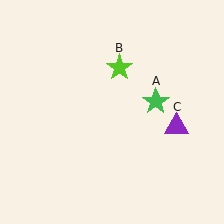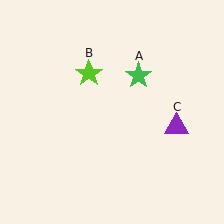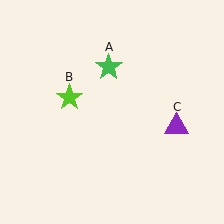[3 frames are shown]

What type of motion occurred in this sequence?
The green star (object A), lime star (object B) rotated counterclockwise around the center of the scene.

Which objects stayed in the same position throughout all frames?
Purple triangle (object C) remained stationary.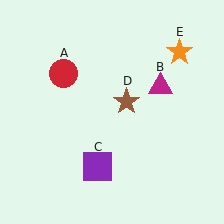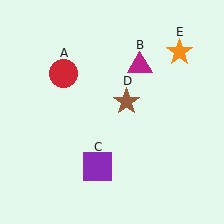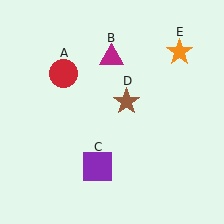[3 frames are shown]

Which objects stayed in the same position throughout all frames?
Red circle (object A) and purple square (object C) and brown star (object D) and orange star (object E) remained stationary.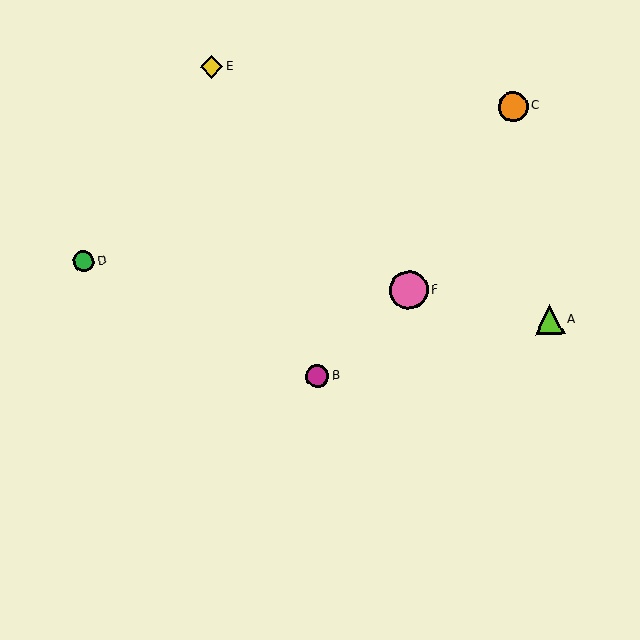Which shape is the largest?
The pink circle (labeled F) is the largest.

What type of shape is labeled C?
Shape C is an orange circle.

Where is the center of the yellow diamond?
The center of the yellow diamond is at (211, 67).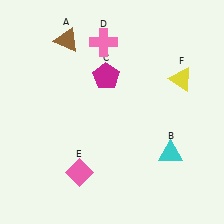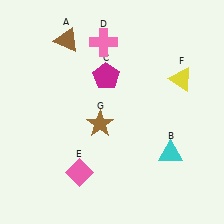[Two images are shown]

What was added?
A brown star (G) was added in Image 2.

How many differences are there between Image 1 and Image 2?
There is 1 difference between the two images.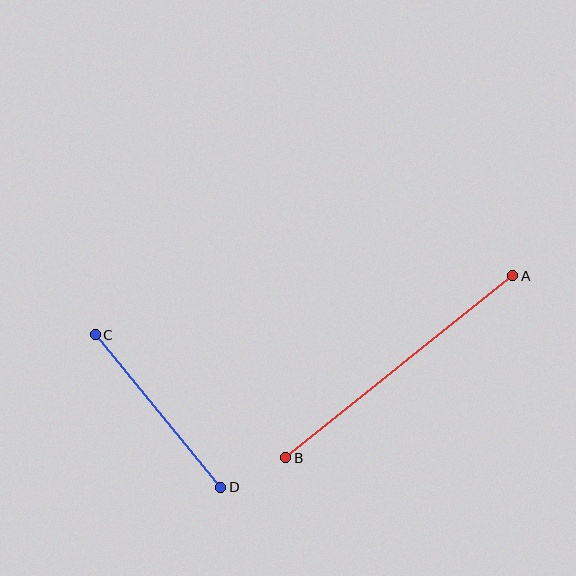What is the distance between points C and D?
The distance is approximately 198 pixels.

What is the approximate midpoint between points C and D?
The midpoint is at approximately (158, 411) pixels.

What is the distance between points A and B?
The distance is approximately 291 pixels.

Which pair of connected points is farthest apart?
Points A and B are farthest apart.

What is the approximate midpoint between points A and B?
The midpoint is at approximately (399, 367) pixels.